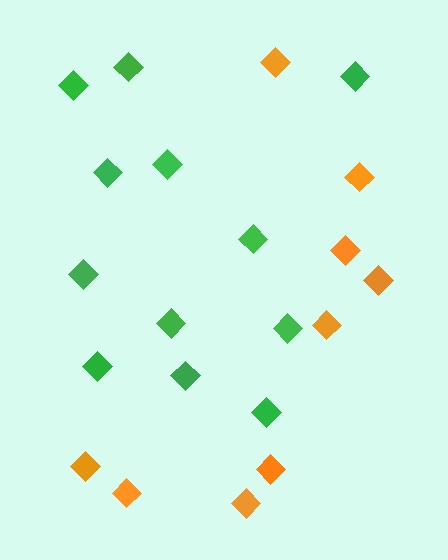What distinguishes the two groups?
There are 2 groups: one group of green diamonds (12) and one group of orange diamonds (9).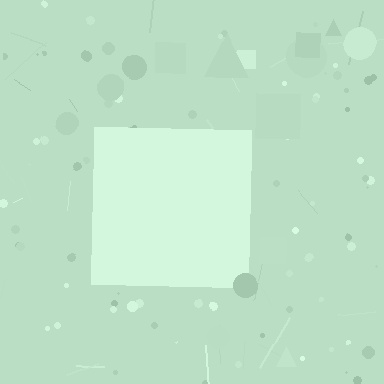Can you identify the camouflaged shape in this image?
The camouflaged shape is a square.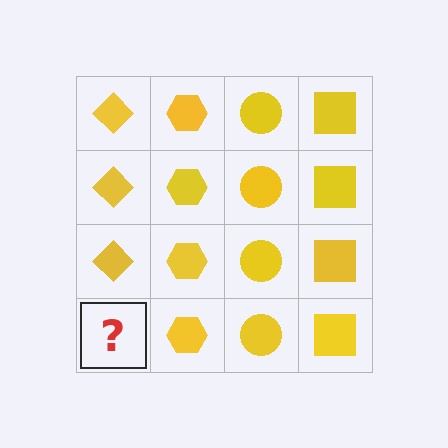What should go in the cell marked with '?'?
The missing cell should contain a yellow diamond.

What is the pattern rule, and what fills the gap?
The rule is that each column has a consistent shape. The gap should be filled with a yellow diamond.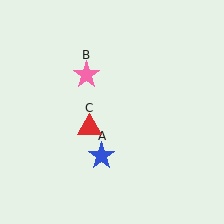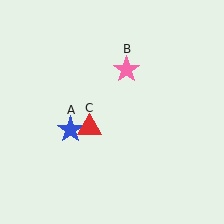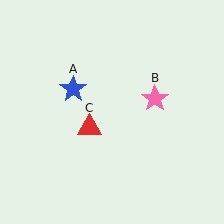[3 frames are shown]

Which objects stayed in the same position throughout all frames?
Red triangle (object C) remained stationary.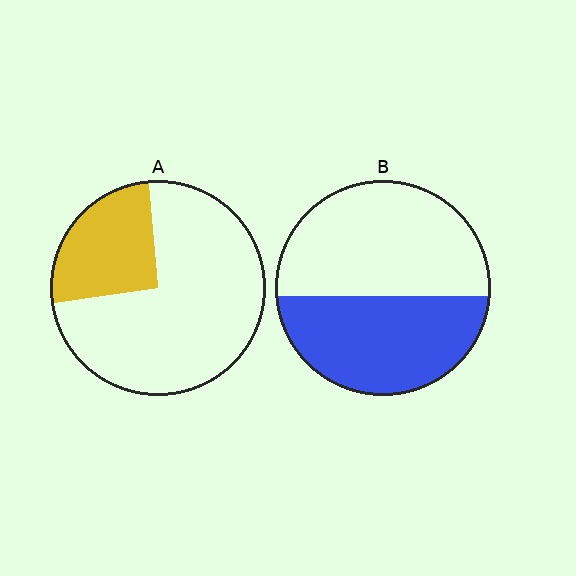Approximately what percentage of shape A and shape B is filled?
A is approximately 25% and B is approximately 45%.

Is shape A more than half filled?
No.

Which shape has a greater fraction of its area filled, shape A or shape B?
Shape B.